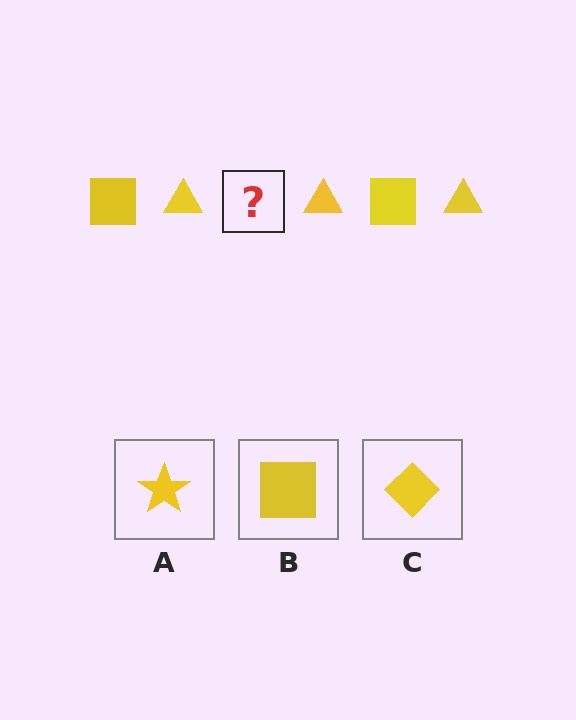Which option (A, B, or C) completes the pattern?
B.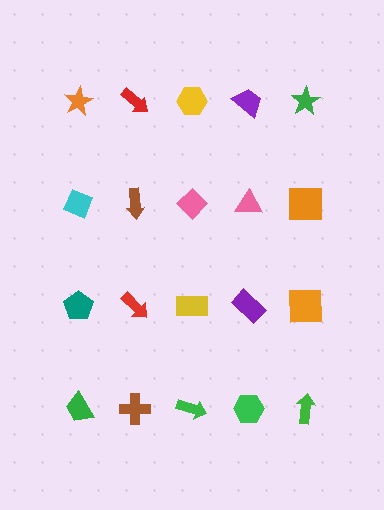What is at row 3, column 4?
A purple rectangle.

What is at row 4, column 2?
A brown cross.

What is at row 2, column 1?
A cyan diamond.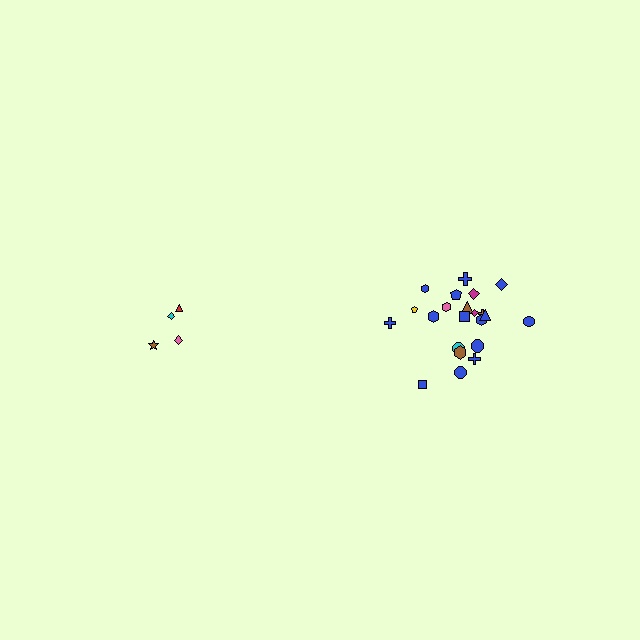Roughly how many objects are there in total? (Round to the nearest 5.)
Roughly 25 objects in total.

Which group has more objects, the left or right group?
The right group.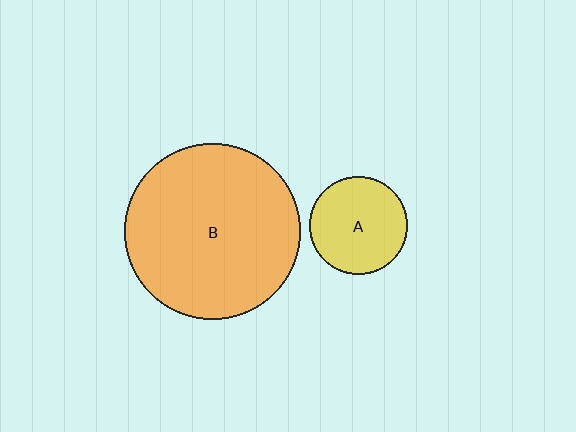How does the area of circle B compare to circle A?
Approximately 3.2 times.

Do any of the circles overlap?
No, none of the circles overlap.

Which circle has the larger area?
Circle B (orange).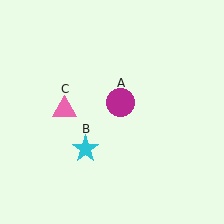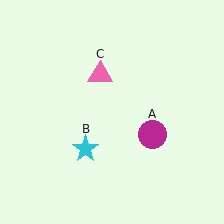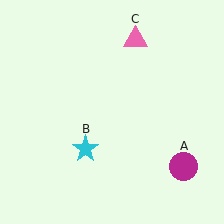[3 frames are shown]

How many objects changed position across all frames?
2 objects changed position: magenta circle (object A), pink triangle (object C).